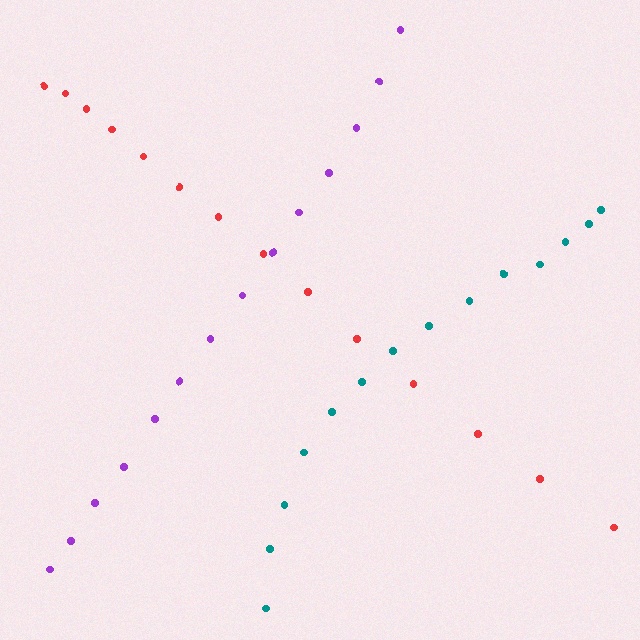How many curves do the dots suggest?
There are 3 distinct paths.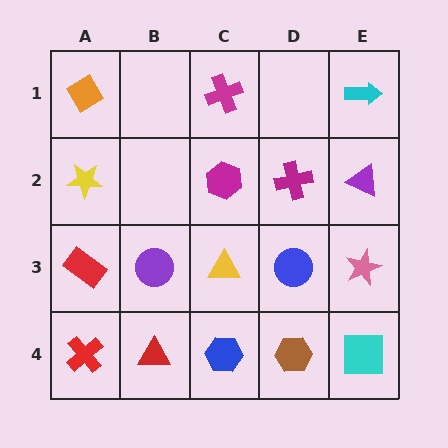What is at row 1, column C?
A magenta cross.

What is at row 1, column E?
A cyan arrow.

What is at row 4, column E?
A cyan square.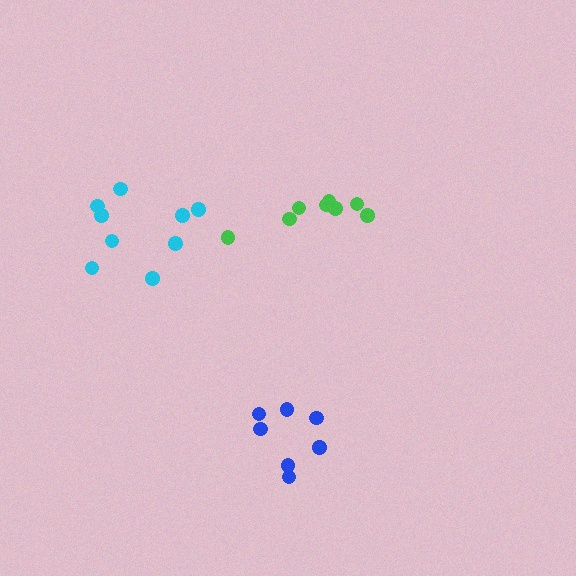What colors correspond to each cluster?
The clusters are colored: green, cyan, blue.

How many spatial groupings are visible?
There are 3 spatial groupings.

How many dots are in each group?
Group 1: 8 dots, Group 2: 9 dots, Group 3: 7 dots (24 total).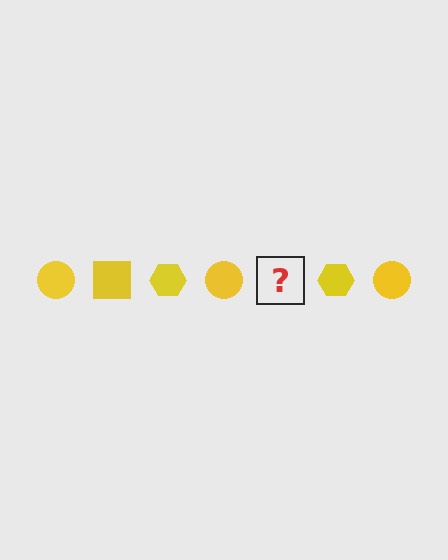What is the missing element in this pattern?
The missing element is a yellow square.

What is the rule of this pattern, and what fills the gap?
The rule is that the pattern cycles through circle, square, hexagon shapes in yellow. The gap should be filled with a yellow square.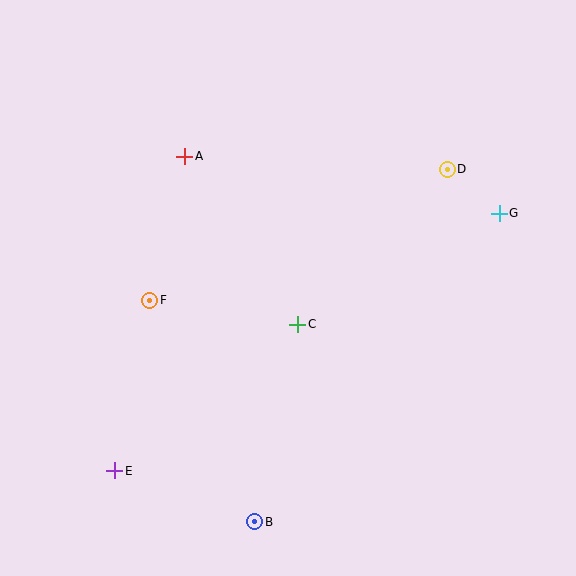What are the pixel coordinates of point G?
Point G is at (499, 213).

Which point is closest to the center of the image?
Point C at (298, 324) is closest to the center.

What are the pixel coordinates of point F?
Point F is at (150, 300).